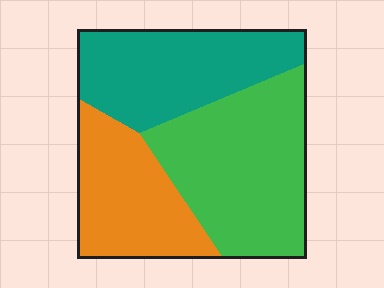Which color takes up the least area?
Orange, at roughly 25%.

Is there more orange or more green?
Green.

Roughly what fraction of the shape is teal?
Teal covers 32% of the shape.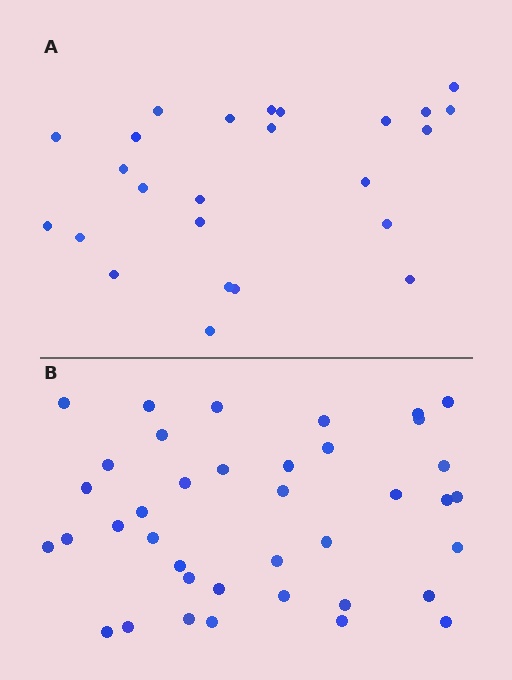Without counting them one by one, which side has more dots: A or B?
Region B (the bottom region) has more dots.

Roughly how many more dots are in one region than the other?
Region B has approximately 15 more dots than region A.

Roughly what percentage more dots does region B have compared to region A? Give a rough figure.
About 55% more.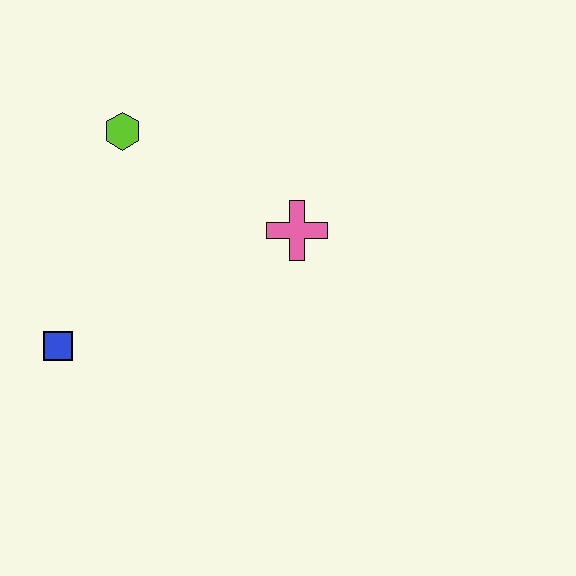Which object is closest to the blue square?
The lime hexagon is closest to the blue square.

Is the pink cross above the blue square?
Yes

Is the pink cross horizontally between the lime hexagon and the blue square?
No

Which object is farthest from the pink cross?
The blue square is farthest from the pink cross.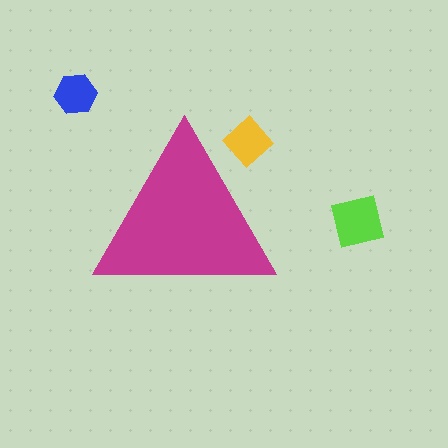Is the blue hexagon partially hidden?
No, the blue hexagon is fully visible.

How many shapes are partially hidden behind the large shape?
1 shape is partially hidden.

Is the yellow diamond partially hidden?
Yes, the yellow diamond is partially hidden behind the magenta triangle.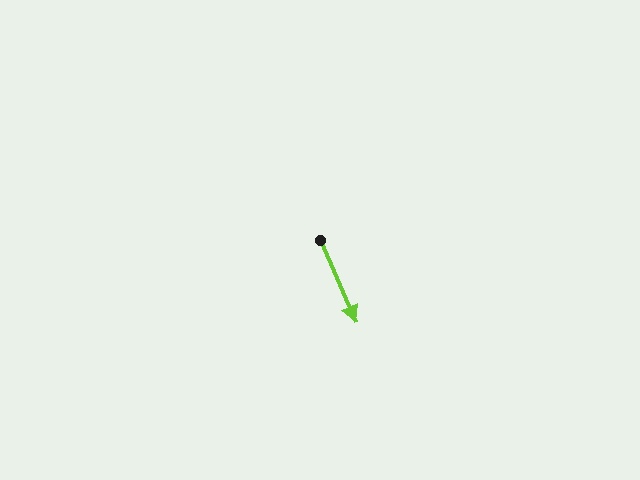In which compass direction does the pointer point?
Southeast.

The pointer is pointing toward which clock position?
Roughly 5 o'clock.